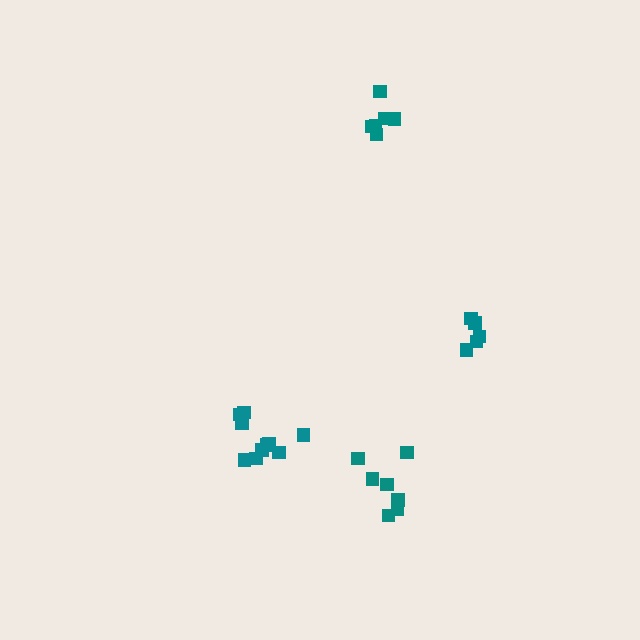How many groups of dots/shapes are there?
There are 4 groups.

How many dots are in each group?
Group 1: 7 dots, Group 2: 6 dots, Group 3: 5 dots, Group 4: 10 dots (28 total).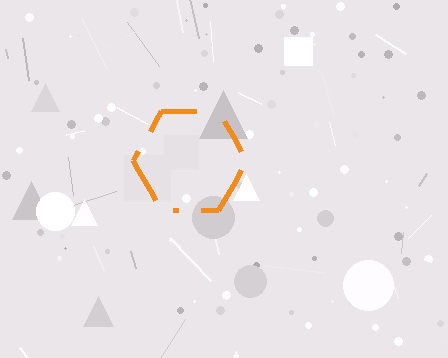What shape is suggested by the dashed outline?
The dashed outline suggests a hexagon.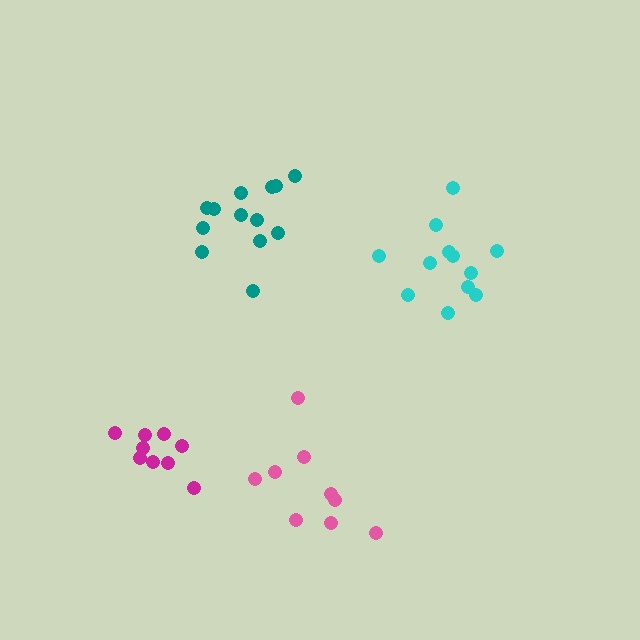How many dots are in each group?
Group 1: 9 dots, Group 2: 12 dots, Group 3: 9 dots, Group 4: 13 dots (43 total).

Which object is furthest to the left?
The magenta cluster is leftmost.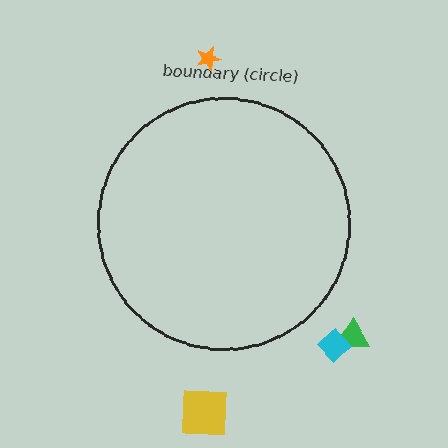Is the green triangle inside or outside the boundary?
Outside.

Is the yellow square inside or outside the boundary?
Outside.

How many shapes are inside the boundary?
0 inside, 4 outside.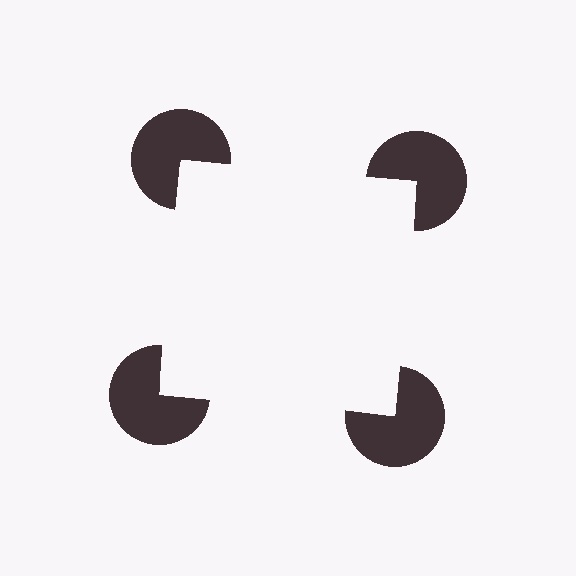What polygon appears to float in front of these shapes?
An illusory square — its edges are inferred from the aligned wedge cuts in the pac-man discs, not physically drawn.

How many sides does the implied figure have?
4 sides.